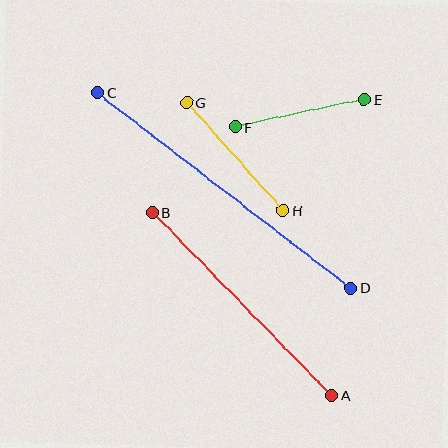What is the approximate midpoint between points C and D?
The midpoint is at approximately (224, 190) pixels.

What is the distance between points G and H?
The distance is approximately 145 pixels.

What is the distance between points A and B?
The distance is approximately 256 pixels.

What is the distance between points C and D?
The distance is approximately 320 pixels.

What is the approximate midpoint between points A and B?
The midpoint is at approximately (242, 304) pixels.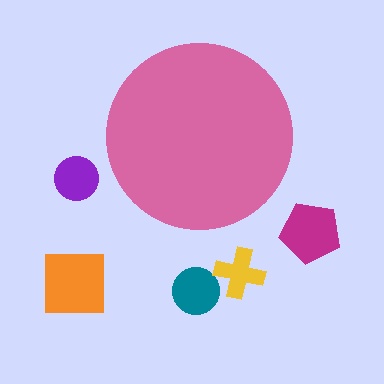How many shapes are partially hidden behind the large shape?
0 shapes are partially hidden.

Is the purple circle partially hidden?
No, the purple circle is fully visible.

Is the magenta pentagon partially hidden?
No, the magenta pentagon is fully visible.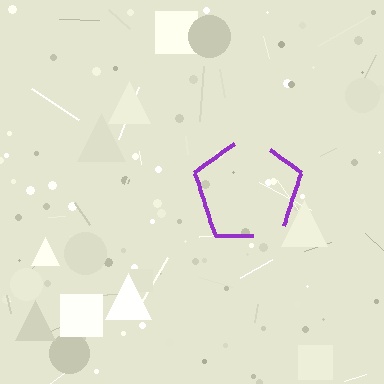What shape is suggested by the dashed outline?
The dashed outline suggests a pentagon.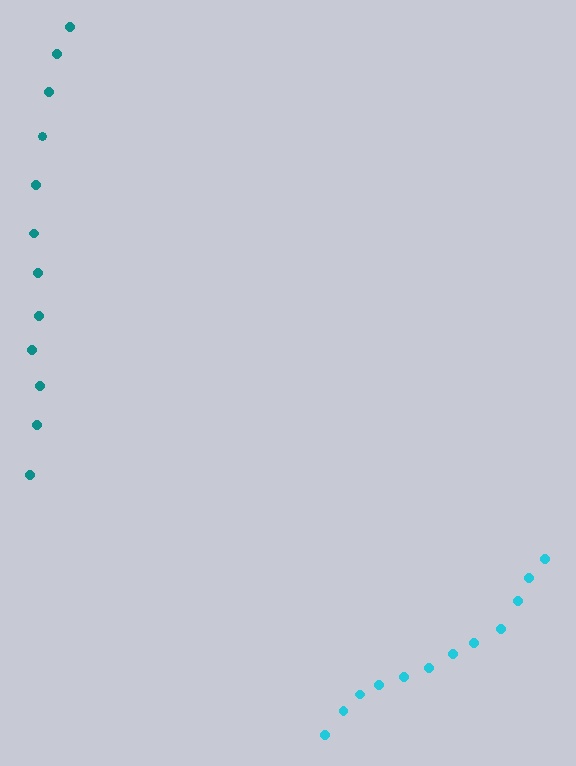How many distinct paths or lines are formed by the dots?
There are 2 distinct paths.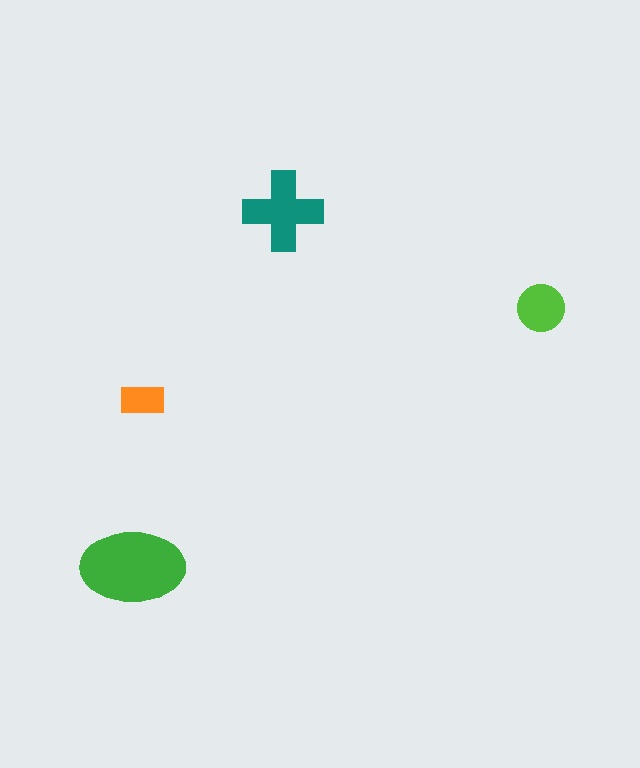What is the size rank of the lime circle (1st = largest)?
3rd.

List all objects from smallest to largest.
The orange rectangle, the lime circle, the teal cross, the green ellipse.